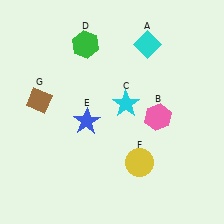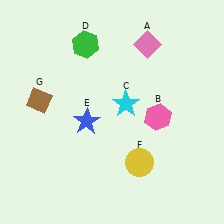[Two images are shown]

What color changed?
The diamond (A) changed from cyan in Image 1 to pink in Image 2.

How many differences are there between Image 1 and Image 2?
There is 1 difference between the two images.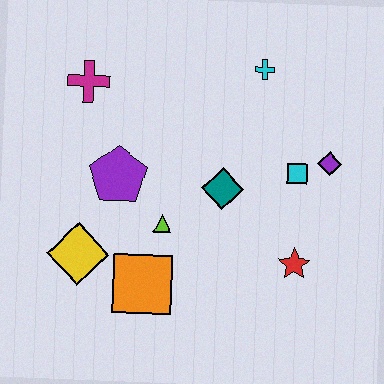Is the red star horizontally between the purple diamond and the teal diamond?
Yes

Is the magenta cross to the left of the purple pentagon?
Yes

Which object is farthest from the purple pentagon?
The purple diamond is farthest from the purple pentagon.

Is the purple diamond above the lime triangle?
Yes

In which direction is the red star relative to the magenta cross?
The red star is to the right of the magenta cross.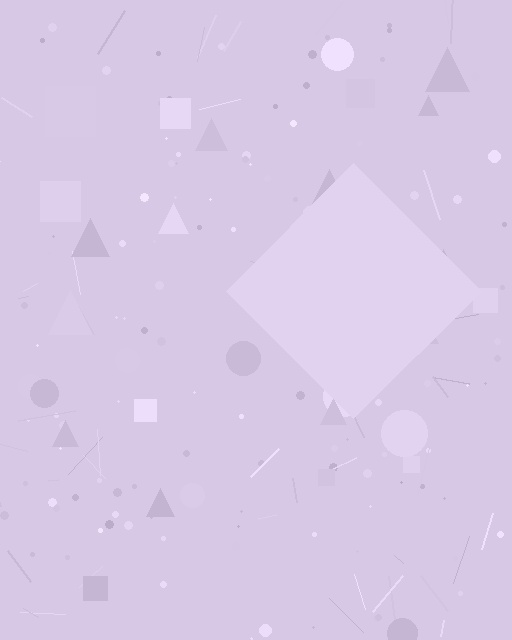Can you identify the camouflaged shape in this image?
The camouflaged shape is a diamond.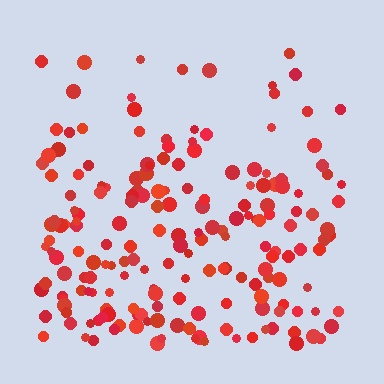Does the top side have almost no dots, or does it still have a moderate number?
Still a moderate number, just noticeably fewer than the bottom.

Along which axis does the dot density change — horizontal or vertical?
Vertical.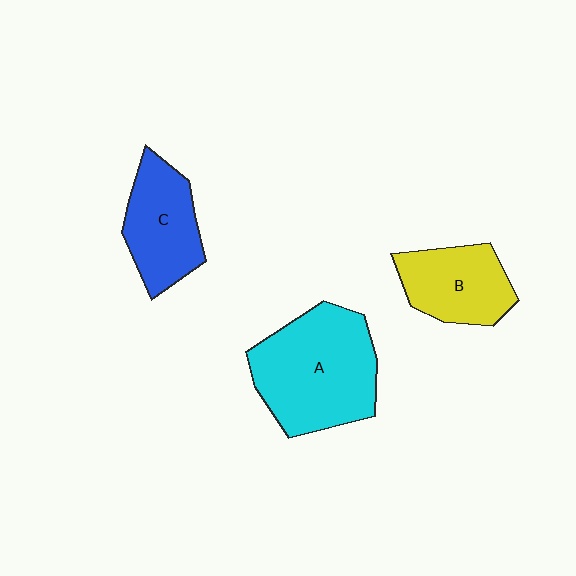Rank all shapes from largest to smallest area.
From largest to smallest: A (cyan), C (blue), B (yellow).